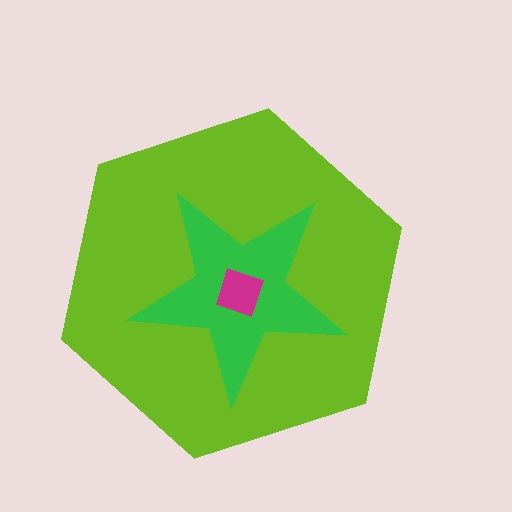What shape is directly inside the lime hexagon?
The green star.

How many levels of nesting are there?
3.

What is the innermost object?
The magenta diamond.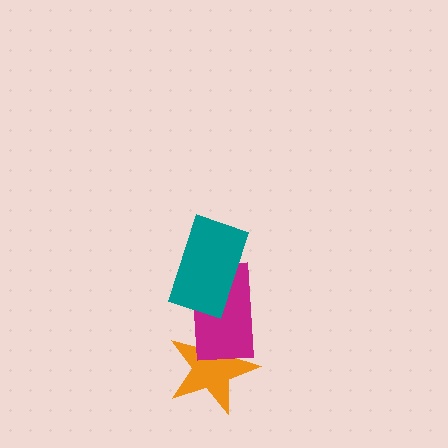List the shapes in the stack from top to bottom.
From top to bottom: the teal rectangle, the magenta rectangle, the orange star.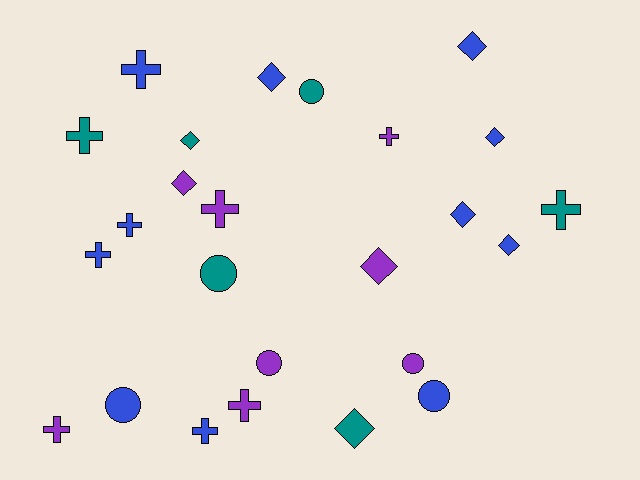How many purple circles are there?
There are 2 purple circles.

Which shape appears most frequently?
Cross, with 10 objects.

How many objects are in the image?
There are 25 objects.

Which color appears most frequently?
Blue, with 11 objects.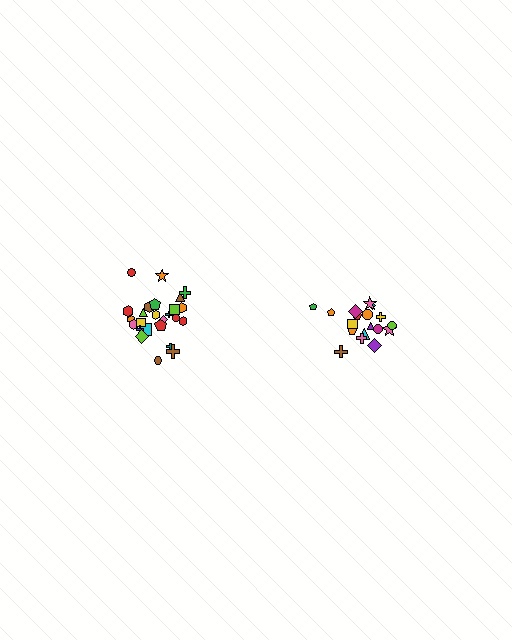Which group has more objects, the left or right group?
The left group.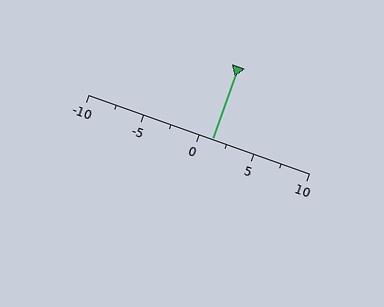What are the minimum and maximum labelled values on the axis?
The axis runs from -10 to 10.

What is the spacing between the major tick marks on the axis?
The major ticks are spaced 5 apart.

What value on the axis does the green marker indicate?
The marker indicates approximately 1.2.